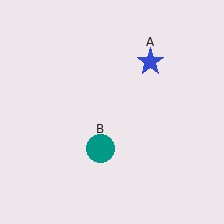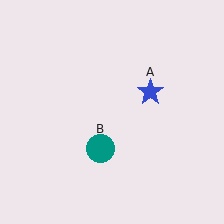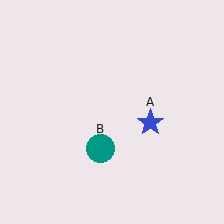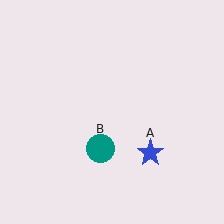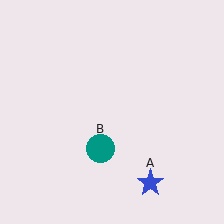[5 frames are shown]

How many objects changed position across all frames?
1 object changed position: blue star (object A).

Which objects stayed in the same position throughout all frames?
Teal circle (object B) remained stationary.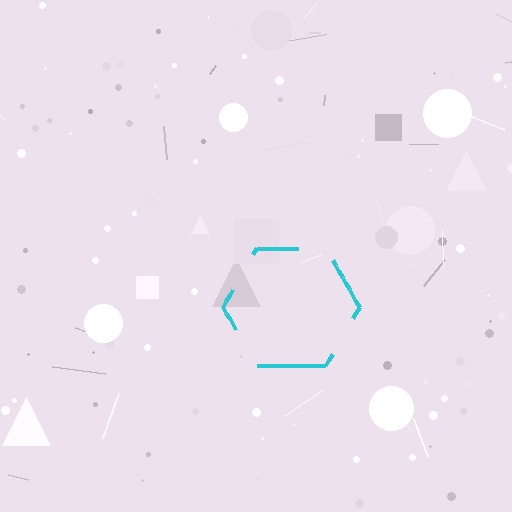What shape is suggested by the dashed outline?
The dashed outline suggests a hexagon.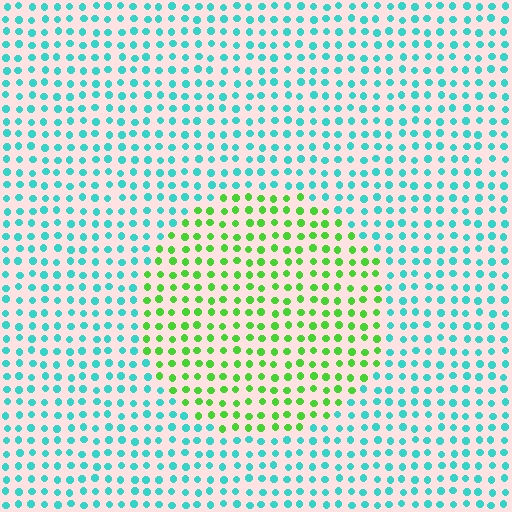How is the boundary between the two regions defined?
The boundary is defined purely by a slight shift in hue (about 62 degrees). Spacing, size, and orientation are identical on both sides.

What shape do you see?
I see a circle.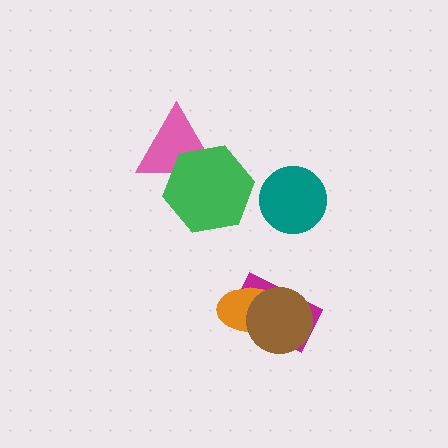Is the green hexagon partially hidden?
No, no other shape covers it.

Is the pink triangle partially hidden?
Yes, it is partially covered by another shape.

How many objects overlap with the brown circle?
2 objects overlap with the brown circle.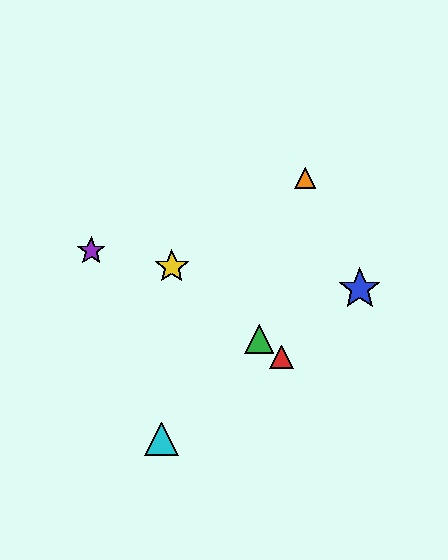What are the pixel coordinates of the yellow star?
The yellow star is at (172, 267).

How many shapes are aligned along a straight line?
3 shapes (the red triangle, the green triangle, the yellow star) are aligned along a straight line.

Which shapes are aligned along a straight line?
The red triangle, the green triangle, the yellow star are aligned along a straight line.